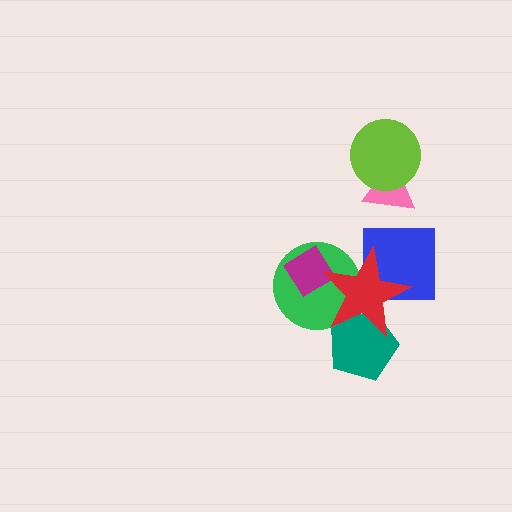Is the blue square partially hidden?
Yes, it is partially covered by another shape.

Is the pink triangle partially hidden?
Yes, it is partially covered by another shape.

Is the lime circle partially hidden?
No, no other shape covers it.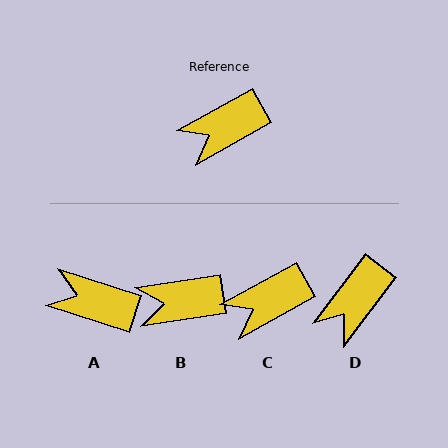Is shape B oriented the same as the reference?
No, it is off by about 21 degrees.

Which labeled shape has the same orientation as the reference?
C.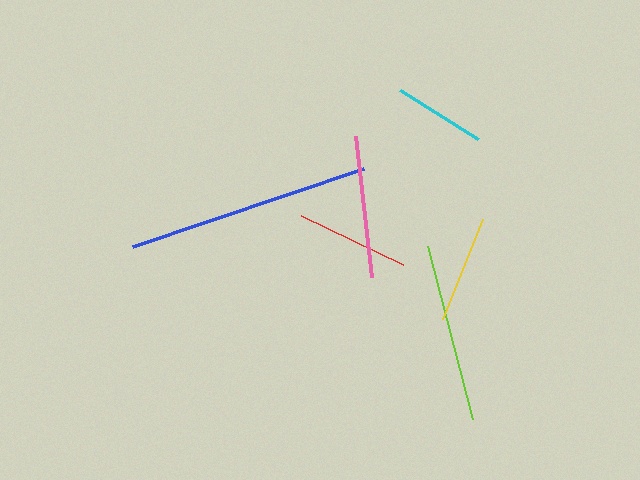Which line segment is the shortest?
The cyan line is the shortest at approximately 92 pixels.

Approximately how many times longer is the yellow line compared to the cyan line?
The yellow line is approximately 1.2 times the length of the cyan line.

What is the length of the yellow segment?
The yellow segment is approximately 108 pixels long.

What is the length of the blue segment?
The blue segment is approximately 244 pixels long.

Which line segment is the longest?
The blue line is the longest at approximately 244 pixels.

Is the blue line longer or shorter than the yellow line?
The blue line is longer than the yellow line.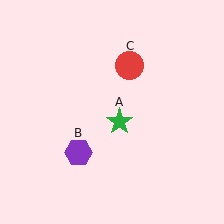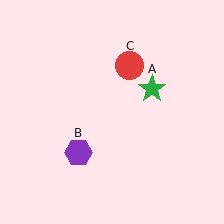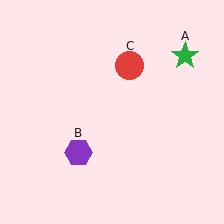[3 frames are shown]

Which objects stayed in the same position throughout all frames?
Purple hexagon (object B) and red circle (object C) remained stationary.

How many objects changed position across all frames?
1 object changed position: green star (object A).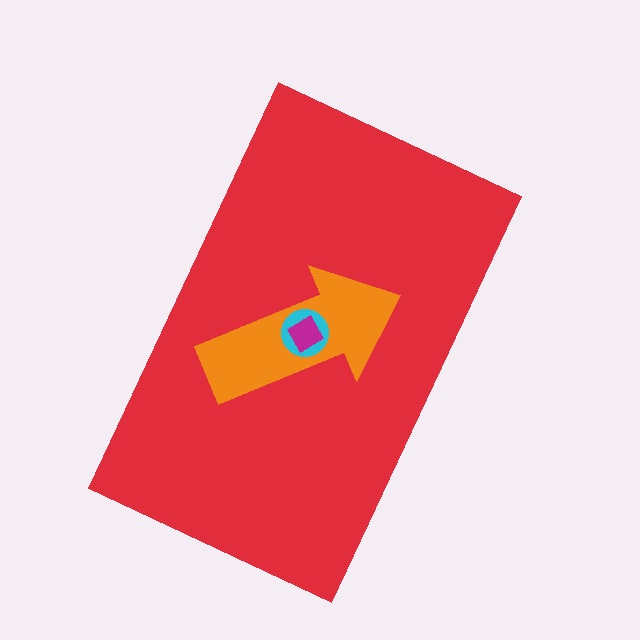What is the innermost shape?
The magenta diamond.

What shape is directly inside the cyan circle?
The magenta diamond.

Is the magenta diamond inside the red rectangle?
Yes.